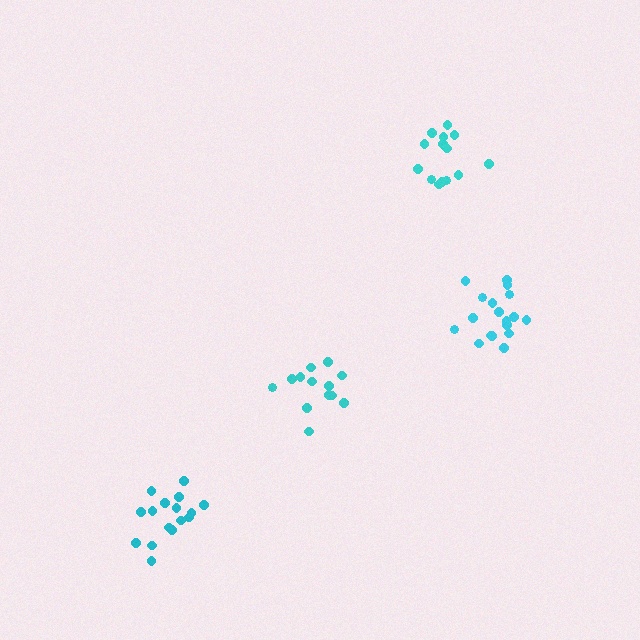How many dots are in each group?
Group 1: 18 dots, Group 2: 14 dots, Group 3: 13 dots, Group 4: 16 dots (61 total).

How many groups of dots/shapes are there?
There are 4 groups.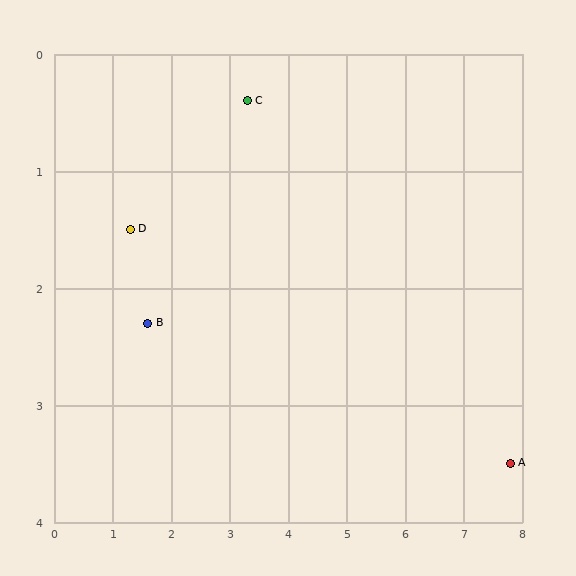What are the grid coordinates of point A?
Point A is at approximately (7.8, 3.5).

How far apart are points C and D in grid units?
Points C and D are about 2.3 grid units apart.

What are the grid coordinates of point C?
Point C is at approximately (3.3, 0.4).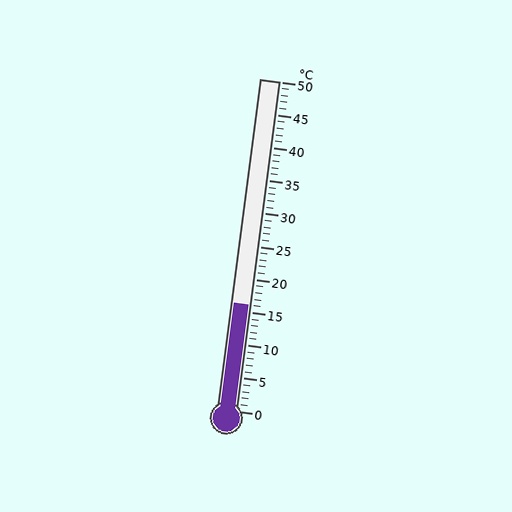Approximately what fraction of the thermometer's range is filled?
The thermometer is filled to approximately 30% of its range.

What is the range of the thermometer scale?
The thermometer scale ranges from 0°C to 50°C.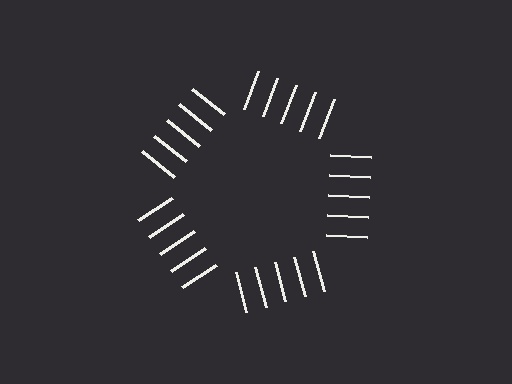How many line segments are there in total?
25 — 5 along each of the 5 edges.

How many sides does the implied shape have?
5 sides — the line-ends trace a pentagon.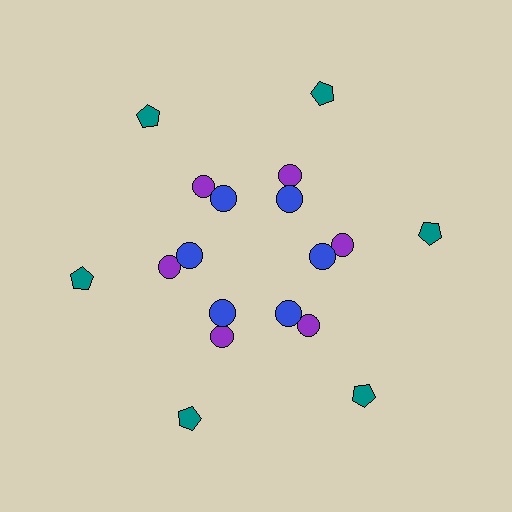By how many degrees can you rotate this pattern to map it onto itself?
The pattern maps onto itself every 60 degrees of rotation.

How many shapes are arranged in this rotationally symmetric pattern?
There are 18 shapes, arranged in 6 groups of 3.